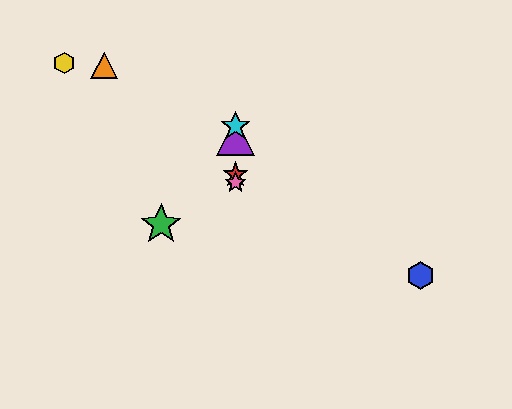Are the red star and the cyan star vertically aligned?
Yes, both are at x≈235.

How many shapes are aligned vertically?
4 shapes (the red star, the purple triangle, the cyan star, the pink star) are aligned vertically.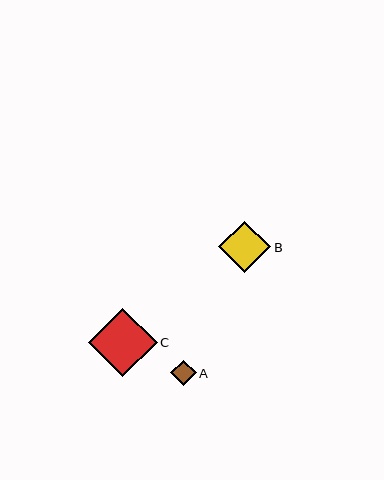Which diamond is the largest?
Diamond C is the largest with a size of approximately 68 pixels.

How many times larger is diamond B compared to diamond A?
Diamond B is approximately 2.0 times the size of diamond A.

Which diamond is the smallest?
Diamond A is the smallest with a size of approximately 25 pixels.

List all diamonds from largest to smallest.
From largest to smallest: C, B, A.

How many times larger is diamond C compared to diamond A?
Diamond C is approximately 2.7 times the size of diamond A.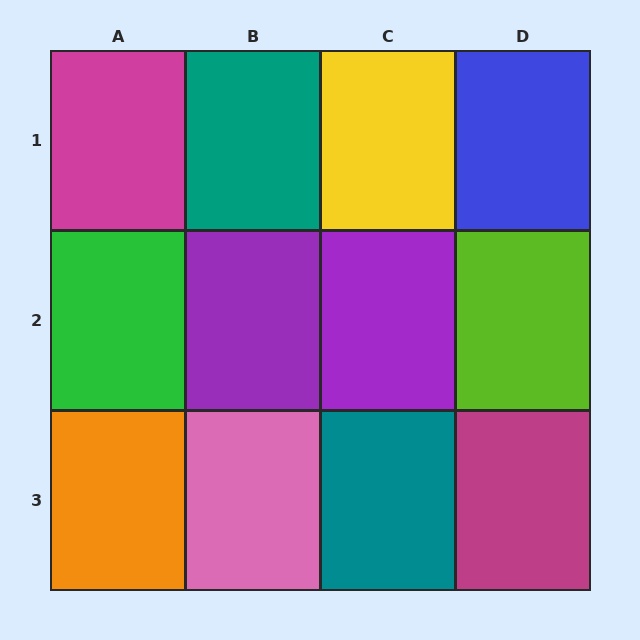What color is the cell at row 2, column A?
Green.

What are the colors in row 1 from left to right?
Magenta, teal, yellow, blue.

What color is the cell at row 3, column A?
Orange.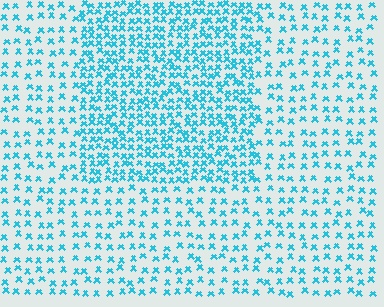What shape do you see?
I see a rectangle.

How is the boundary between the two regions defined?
The boundary is defined by a change in element density (approximately 2.1x ratio). All elements are the same color, size, and shape.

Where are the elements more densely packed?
The elements are more densely packed inside the rectangle boundary.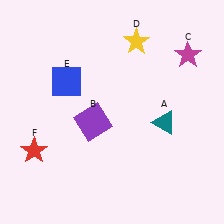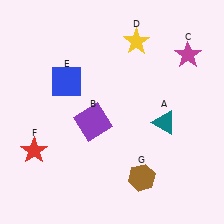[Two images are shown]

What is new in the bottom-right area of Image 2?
A brown hexagon (G) was added in the bottom-right area of Image 2.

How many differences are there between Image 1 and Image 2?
There is 1 difference between the two images.